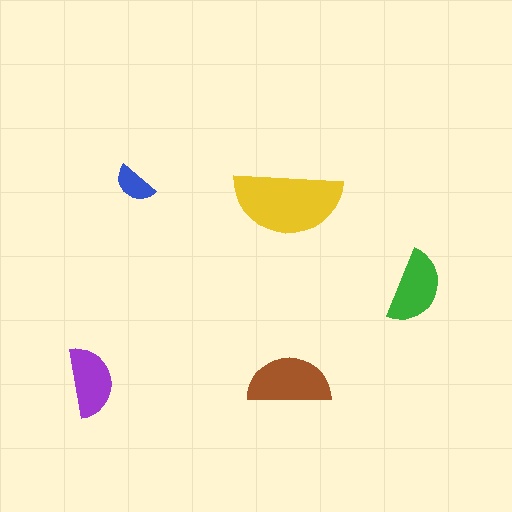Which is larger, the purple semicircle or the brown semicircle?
The brown one.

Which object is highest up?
The blue semicircle is topmost.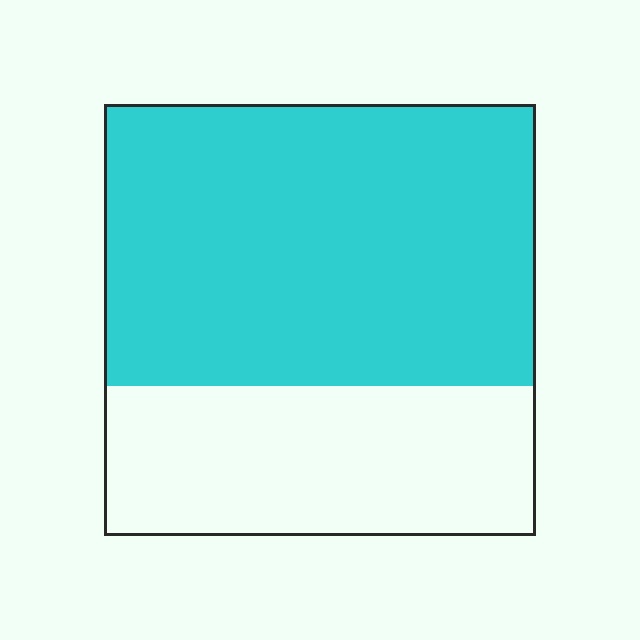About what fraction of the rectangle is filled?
About two thirds (2/3).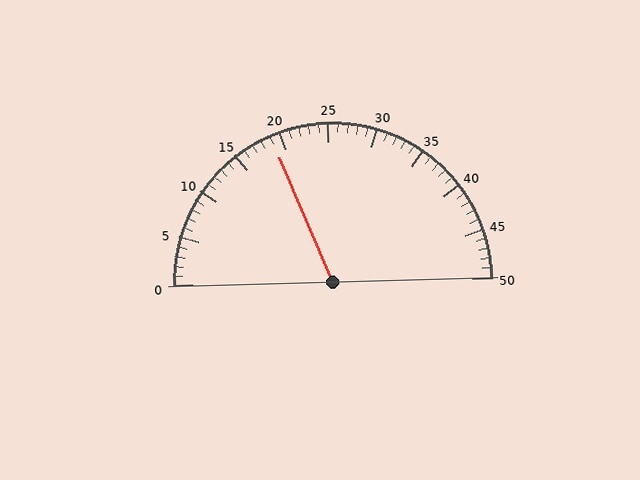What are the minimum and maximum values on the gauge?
The gauge ranges from 0 to 50.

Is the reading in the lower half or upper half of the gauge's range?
The reading is in the lower half of the range (0 to 50).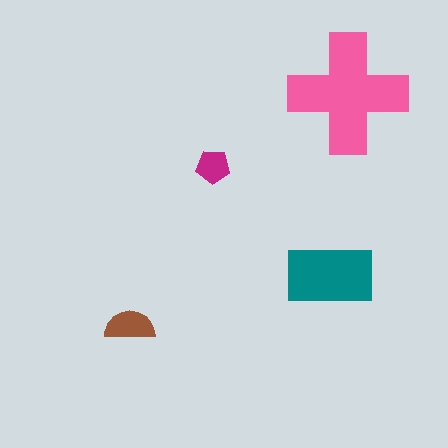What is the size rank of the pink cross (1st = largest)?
1st.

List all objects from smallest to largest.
The magenta pentagon, the brown semicircle, the teal rectangle, the pink cross.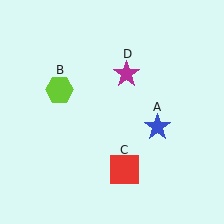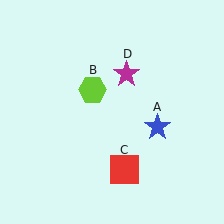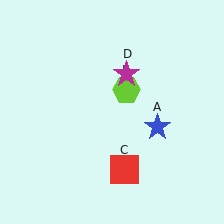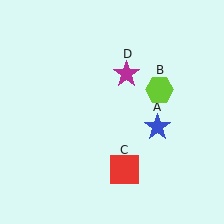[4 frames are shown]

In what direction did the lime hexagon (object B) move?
The lime hexagon (object B) moved right.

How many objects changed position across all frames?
1 object changed position: lime hexagon (object B).